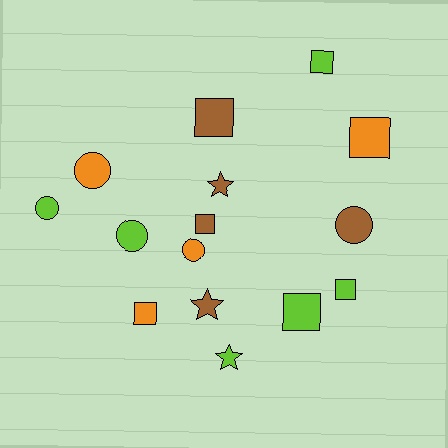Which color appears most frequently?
Lime, with 6 objects.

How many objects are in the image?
There are 15 objects.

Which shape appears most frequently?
Square, with 7 objects.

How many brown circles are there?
There is 1 brown circle.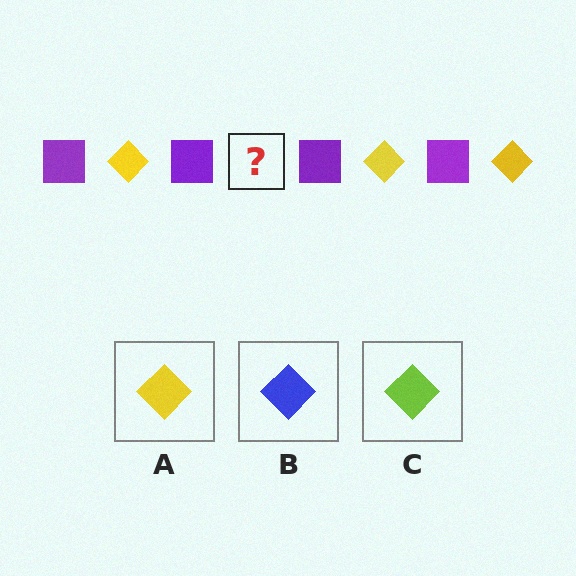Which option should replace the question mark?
Option A.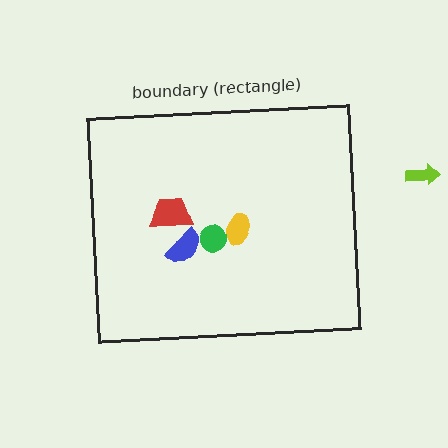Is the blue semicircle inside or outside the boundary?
Inside.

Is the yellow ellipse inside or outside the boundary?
Inside.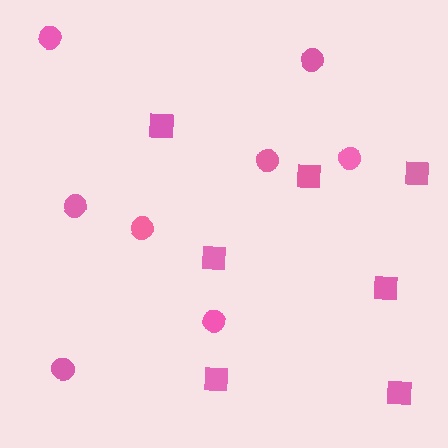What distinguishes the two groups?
There are 2 groups: one group of squares (7) and one group of circles (8).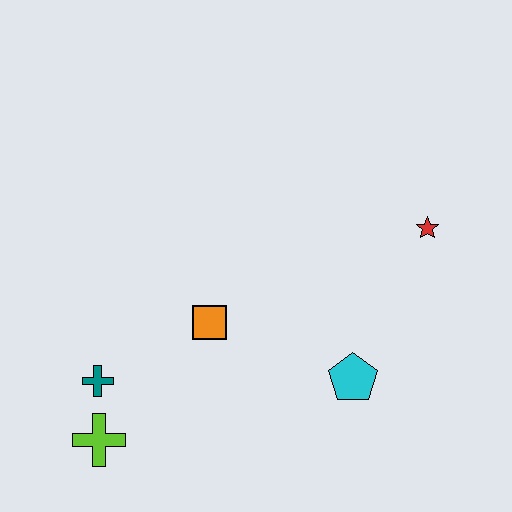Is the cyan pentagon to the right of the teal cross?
Yes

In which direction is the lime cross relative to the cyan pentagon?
The lime cross is to the left of the cyan pentagon.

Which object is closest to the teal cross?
The lime cross is closest to the teal cross.